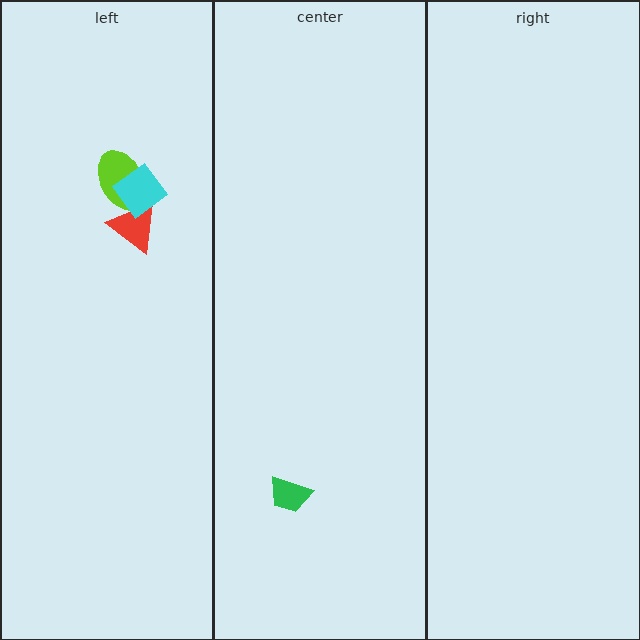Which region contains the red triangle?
The left region.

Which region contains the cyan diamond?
The left region.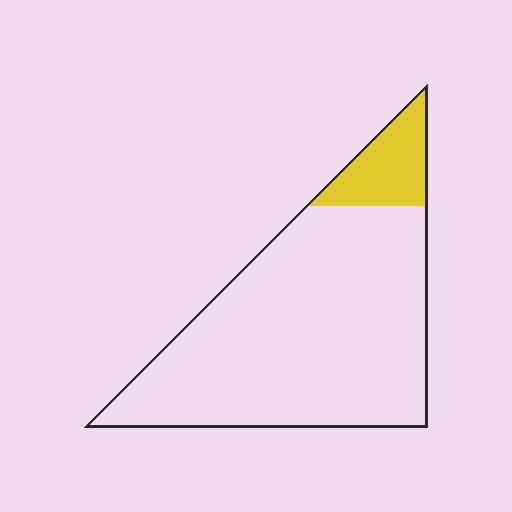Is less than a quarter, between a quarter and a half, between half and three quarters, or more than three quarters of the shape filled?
Less than a quarter.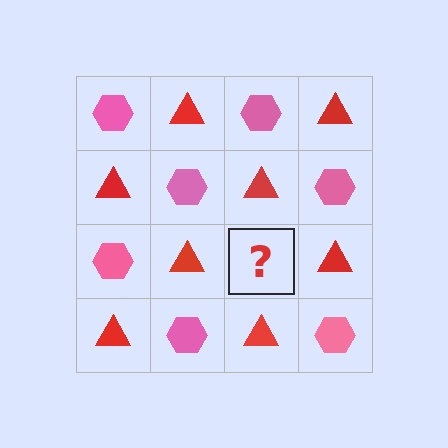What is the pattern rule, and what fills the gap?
The rule is that it alternates pink hexagon and red triangle in a checkerboard pattern. The gap should be filled with a pink hexagon.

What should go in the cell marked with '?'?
The missing cell should contain a pink hexagon.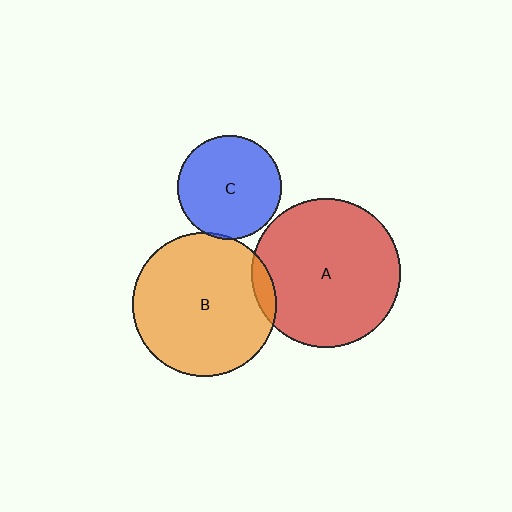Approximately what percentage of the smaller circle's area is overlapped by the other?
Approximately 5%.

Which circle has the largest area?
Circle A (red).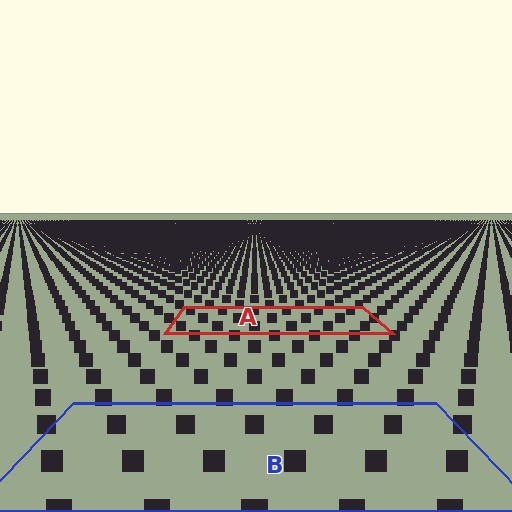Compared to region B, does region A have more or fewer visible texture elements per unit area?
Region A has more texture elements per unit area — they are packed more densely because it is farther away.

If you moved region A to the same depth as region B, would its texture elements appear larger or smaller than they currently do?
They would appear larger. At a closer depth, the same texture elements are projected at a bigger on-screen size.